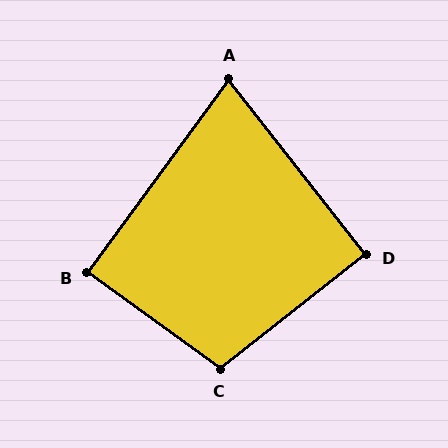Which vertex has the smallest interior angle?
A, at approximately 74 degrees.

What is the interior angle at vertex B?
Approximately 90 degrees (approximately right).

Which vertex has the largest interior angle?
C, at approximately 106 degrees.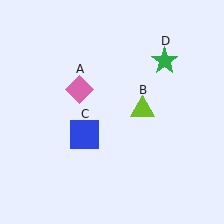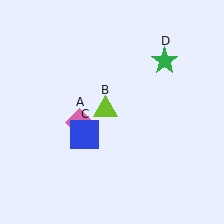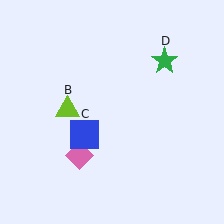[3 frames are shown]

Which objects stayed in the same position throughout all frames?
Blue square (object C) and green star (object D) remained stationary.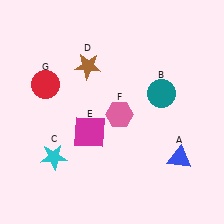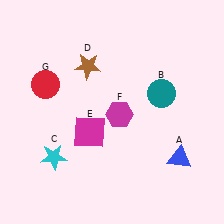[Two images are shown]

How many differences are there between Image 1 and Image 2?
There is 1 difference between the two images.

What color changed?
The hexagon (F) changed from pink in Image 1 to magenta in Image 2.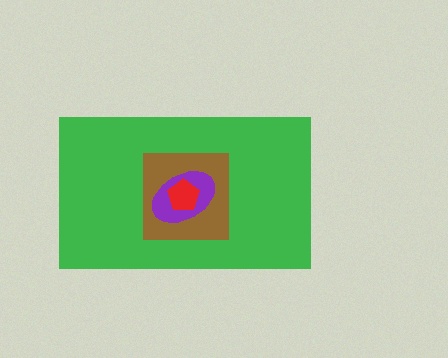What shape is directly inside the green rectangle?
The brown square.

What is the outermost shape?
The green rectangle.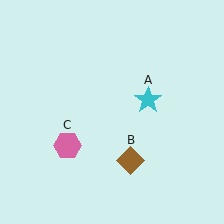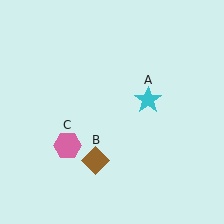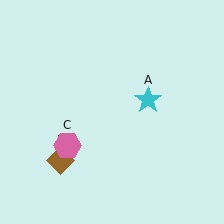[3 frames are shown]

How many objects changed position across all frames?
1 object changed position: brown diamond (object B).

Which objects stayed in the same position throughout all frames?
Cyan star (object A) and pink hexagon (object C) remained stationary.